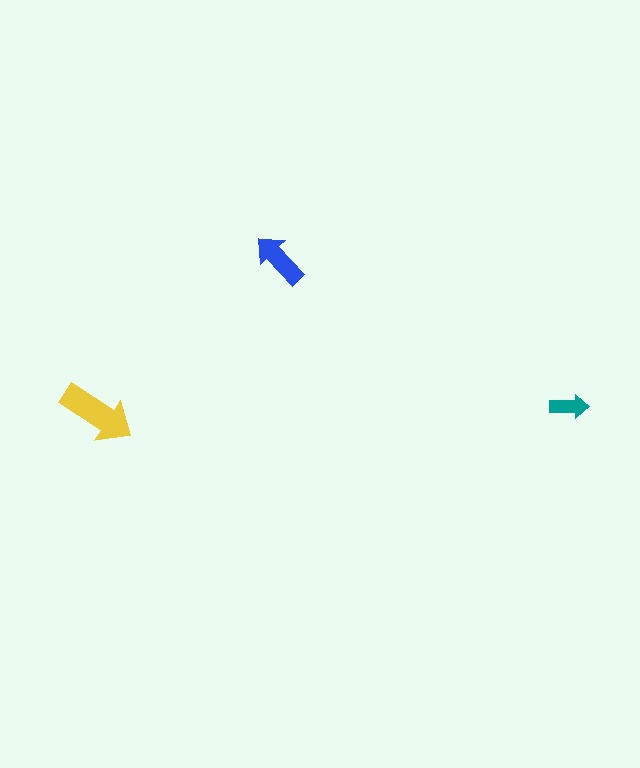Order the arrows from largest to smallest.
the yellow one, the blue one, the teal one.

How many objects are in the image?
There are 3 objects in the image.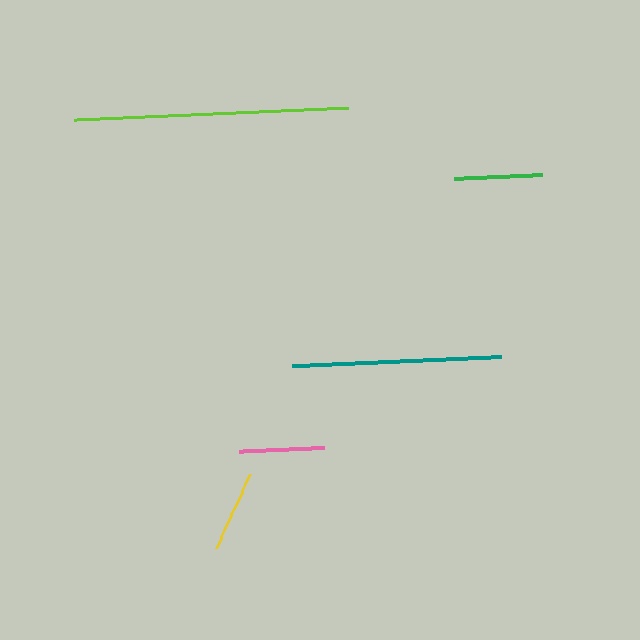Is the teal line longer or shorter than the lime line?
The lime line is longer than the teal line.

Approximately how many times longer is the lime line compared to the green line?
The lime line is approximately 3.1 times the length of the green line.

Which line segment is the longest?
The lime line is the longest at approximately 274 pixels.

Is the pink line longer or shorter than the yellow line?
The pink line is longer than the yellow line.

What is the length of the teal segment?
The teal segment is approximately 209 pixels long.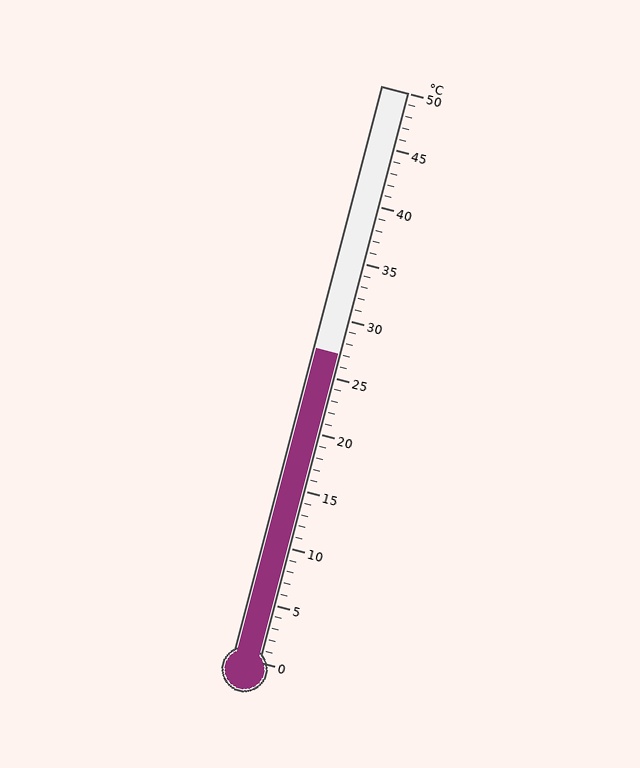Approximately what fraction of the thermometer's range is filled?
The thermometer is filled to approximately 55% of its range.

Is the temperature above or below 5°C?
The temperature is above 5°C.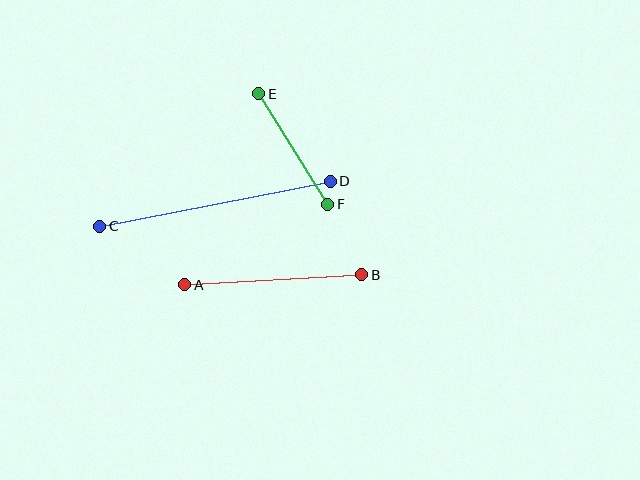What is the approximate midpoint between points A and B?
The midpoint is at approximately (273, 280) pixels.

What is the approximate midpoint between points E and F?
The midpoint is at approximately (293, 149) pixels.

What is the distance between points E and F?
The distance is approximately 131 pixels.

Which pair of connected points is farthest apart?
Points C and D are farthest apart.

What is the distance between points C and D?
The distance is approximately 235 pixels.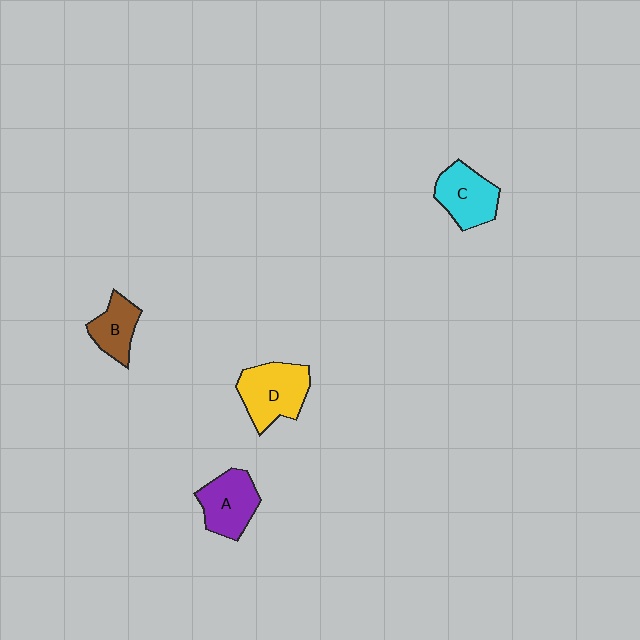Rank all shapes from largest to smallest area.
From largest to smallest: D (yellow), A (purple), C (cyan), B (brown).